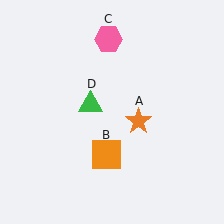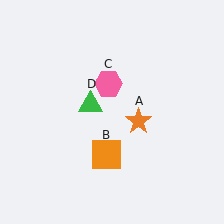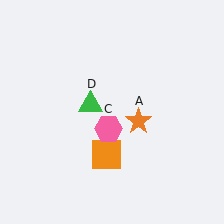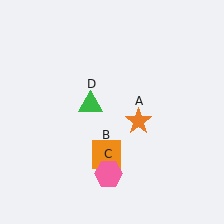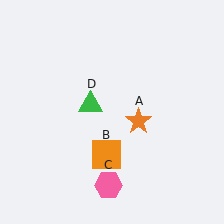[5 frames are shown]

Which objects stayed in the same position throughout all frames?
Orange star (object A) and orange square (object B) and green triangle (object D) remained stationary.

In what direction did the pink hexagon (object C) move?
The pink hexagon (object C) moved down.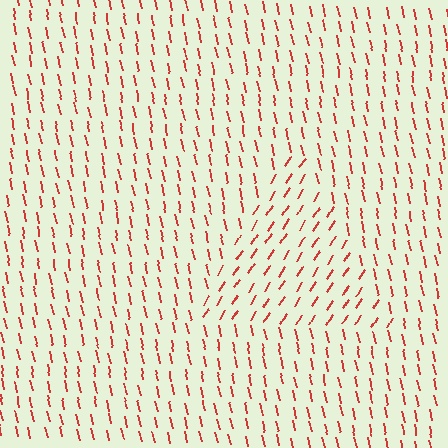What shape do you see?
I see a triangle.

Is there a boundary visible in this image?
Yes, there is a texture boundary formed by a change in line orientation.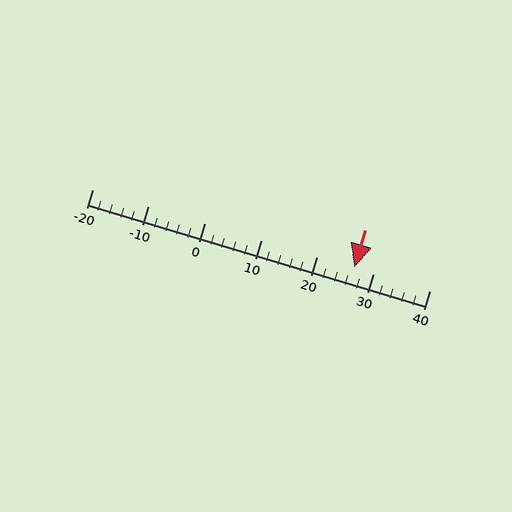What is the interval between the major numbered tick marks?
The major tick marks are spaced 10 units apart.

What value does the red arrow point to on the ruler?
The red arrow points to approximately 27.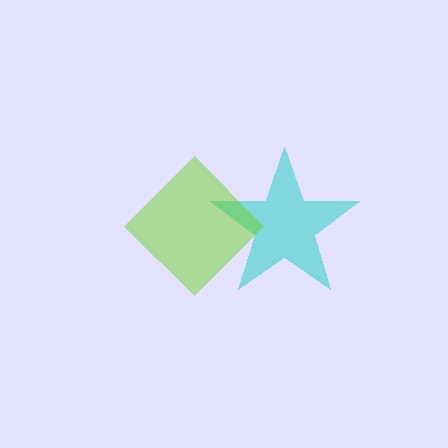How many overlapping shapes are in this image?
There are 2 overlapping shapes in the image.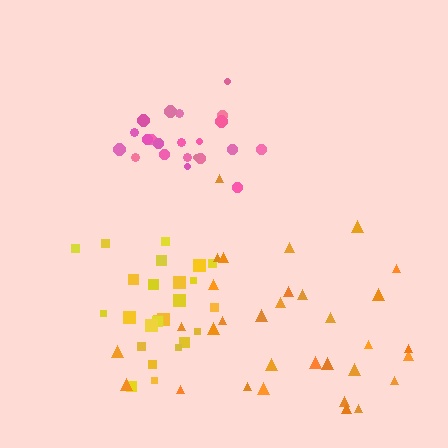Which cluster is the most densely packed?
Pink.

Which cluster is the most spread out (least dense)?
Orange.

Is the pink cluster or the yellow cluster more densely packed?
Pink.